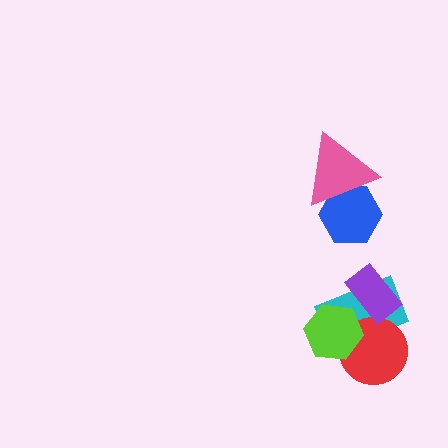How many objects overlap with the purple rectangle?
1 object overlaps with the purple rectangle.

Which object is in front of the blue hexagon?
The pink triangle is in front of the blue hexagon.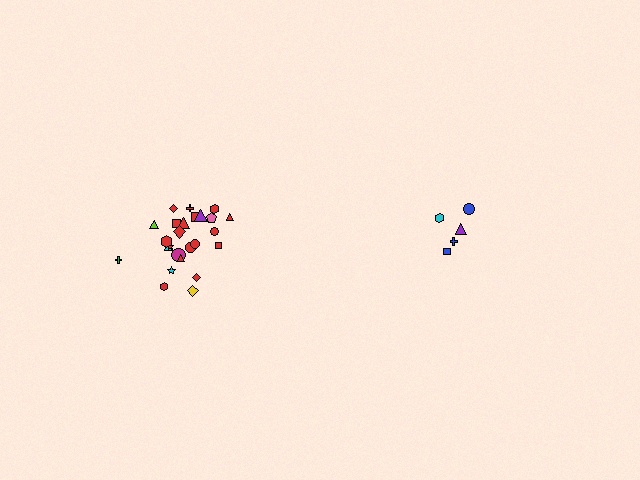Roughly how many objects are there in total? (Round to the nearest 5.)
Roughly 30 objects in total.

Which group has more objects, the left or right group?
The left group.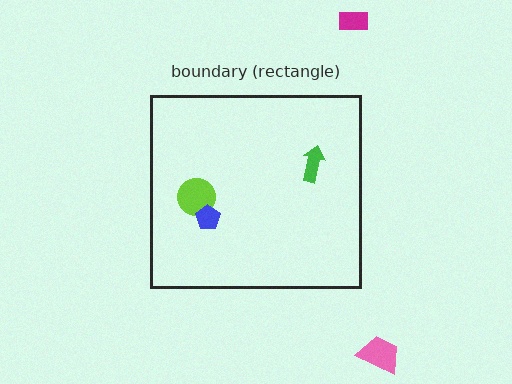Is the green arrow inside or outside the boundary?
Inside.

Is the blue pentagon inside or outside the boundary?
Inside.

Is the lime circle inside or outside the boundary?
Inside.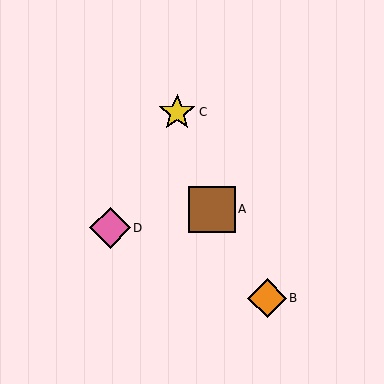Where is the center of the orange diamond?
The center of the orange diamond is at (267, 298).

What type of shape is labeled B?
Shape B is an orange diamond.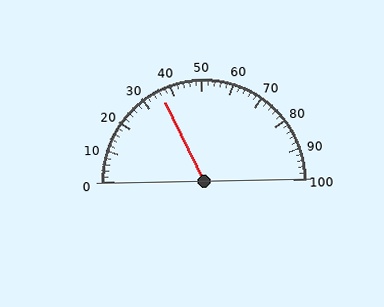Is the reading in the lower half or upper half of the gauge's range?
The reading is in the lower half of the range (0 to 100).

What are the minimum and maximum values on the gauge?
The gauge ranges from 0 to 100.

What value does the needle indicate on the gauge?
The needle indicates approximately 36.